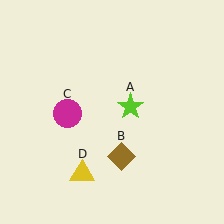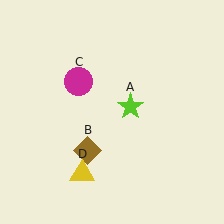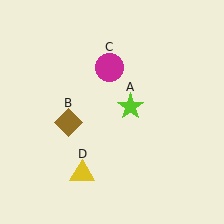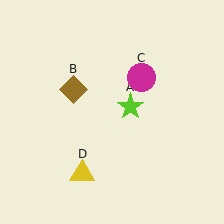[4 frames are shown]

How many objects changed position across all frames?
2 objects changed position: brown diamond (object B), magenta circle (object C).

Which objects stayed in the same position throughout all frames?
Lime star (object A) and yellow triangle (object D) remained stationary.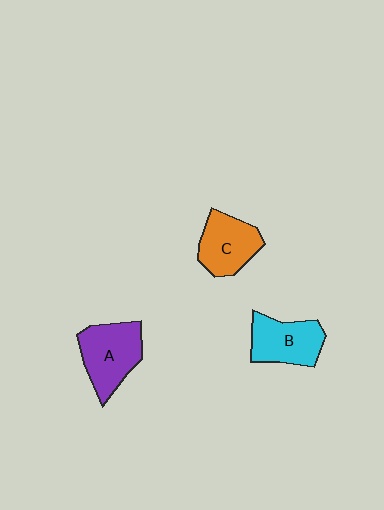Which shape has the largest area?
Shape A (purple).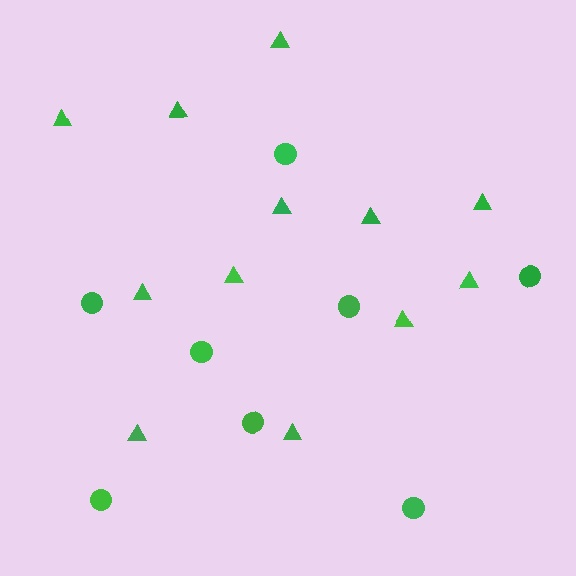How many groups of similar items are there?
There are 2 groups: one group of triangles (12) and one group of circles (8).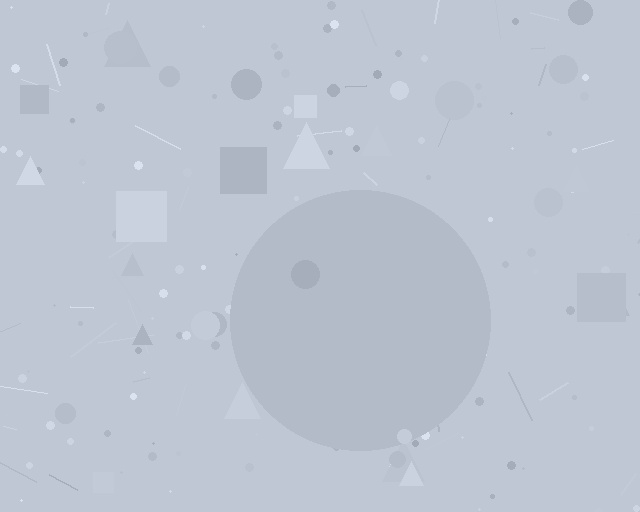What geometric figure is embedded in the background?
A circle is embedded in the background.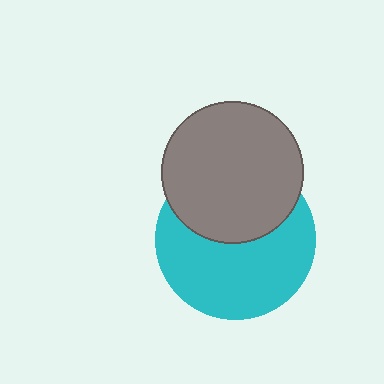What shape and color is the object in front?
The object in front is a gray circle.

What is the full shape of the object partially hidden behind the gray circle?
The partially hidden object is a cyan circle.